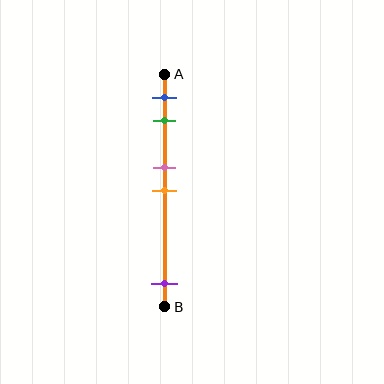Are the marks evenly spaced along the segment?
No, the marks are not evenly spaced.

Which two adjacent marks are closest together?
The pink and orange marks are the closest adjacent pair.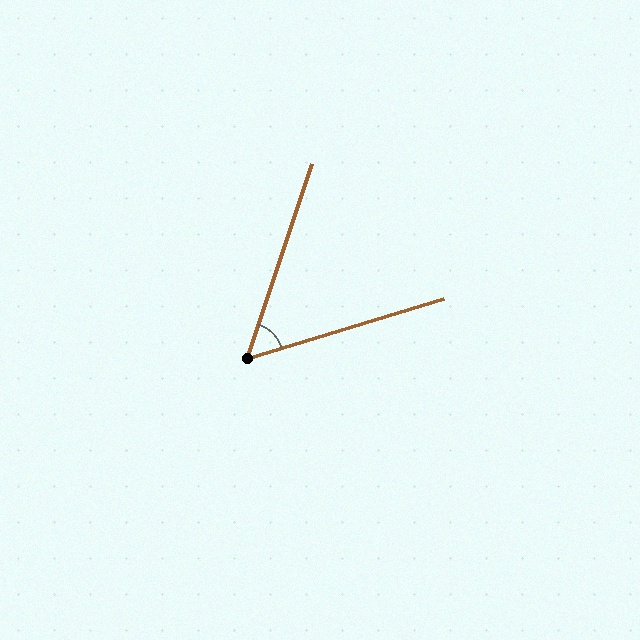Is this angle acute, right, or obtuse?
It is acute.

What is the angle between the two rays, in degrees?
Approximately 55 degrees.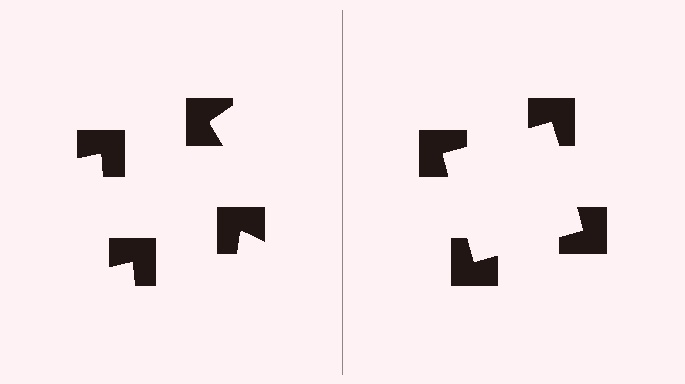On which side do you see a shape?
An illusory square appears on the right side. On the left side the wedge cuts are rotated, so no coherent shape forms.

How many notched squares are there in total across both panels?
8 — 4 on each side.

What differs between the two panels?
The notched squares are positioned identically on both sides; only the wedge orientations differ. On the right they align to a square; on the left they are misaligned.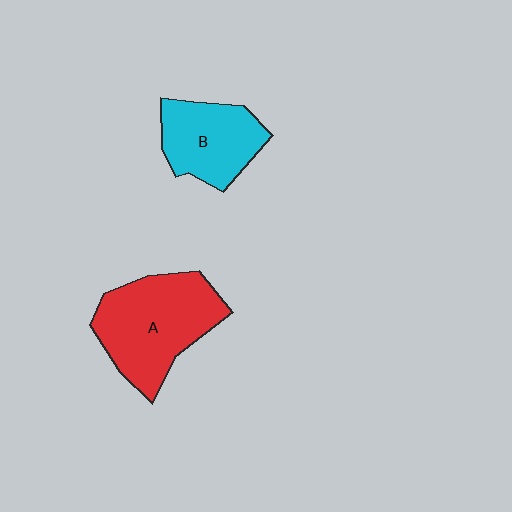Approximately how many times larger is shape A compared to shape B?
Approximately 1.4 times.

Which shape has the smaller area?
Shape B (cyan).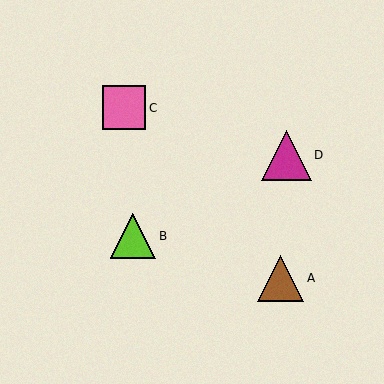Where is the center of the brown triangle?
The center of the brown triangle is at (280, 278).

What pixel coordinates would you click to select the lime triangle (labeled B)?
Click at (133, 236) to select the lime triangle B.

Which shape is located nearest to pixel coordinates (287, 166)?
The magenta triangle (labeled D) at (286, 155) is nearest to that location.